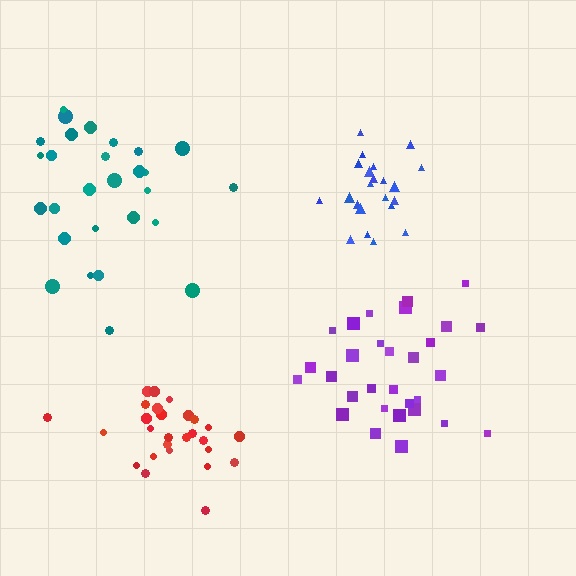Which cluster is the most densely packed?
Blue.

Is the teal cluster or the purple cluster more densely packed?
Purple.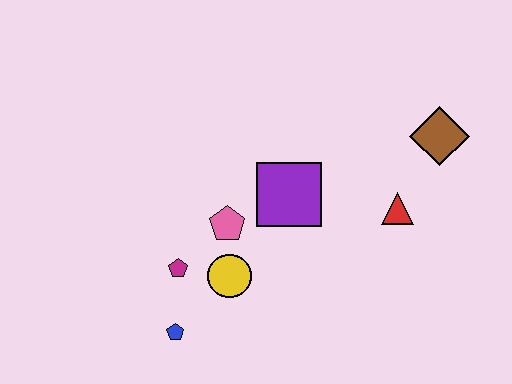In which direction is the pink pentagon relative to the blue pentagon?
The pink pentagon is above the blue pentagon.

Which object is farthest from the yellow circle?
The brown diamond is farthest from the yellow circle.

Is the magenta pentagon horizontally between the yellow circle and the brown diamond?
No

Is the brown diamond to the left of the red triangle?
No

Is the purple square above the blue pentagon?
Yes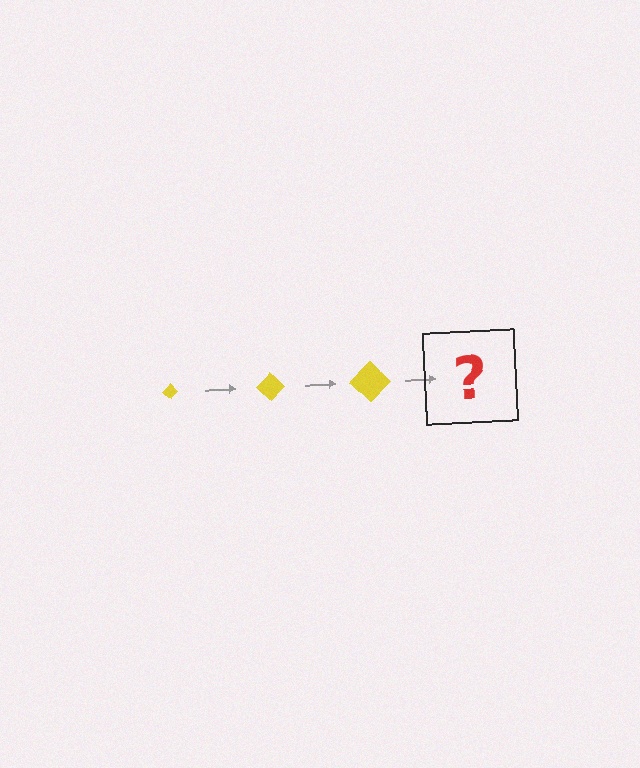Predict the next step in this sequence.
The next step is a yellow diamond, larger than the previous one.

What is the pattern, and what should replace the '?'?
The pattern is that the diamond gets progressively larger each step. The '?' should be a yellow diamond, larger than the previous one.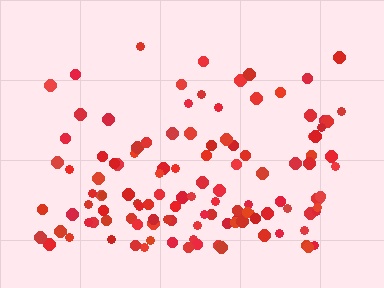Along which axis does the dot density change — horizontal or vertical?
Vertical.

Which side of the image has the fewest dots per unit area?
The top.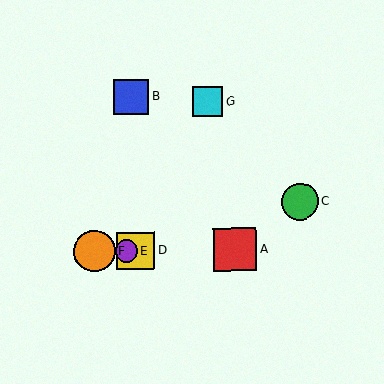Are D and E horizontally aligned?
Yes, both are at y≈251.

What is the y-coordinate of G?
Object G is at y≈102.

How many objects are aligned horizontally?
4 objects (A, D, E, F) are aligned horizontally.